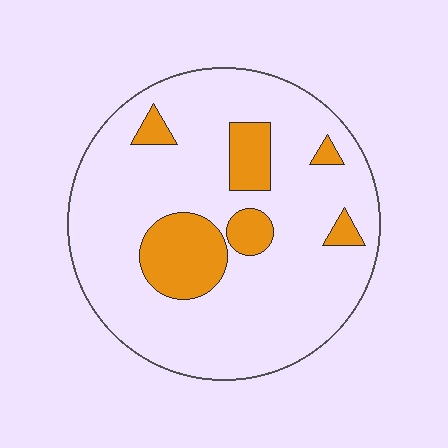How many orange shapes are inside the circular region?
6.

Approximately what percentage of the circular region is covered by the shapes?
Approximately 15%.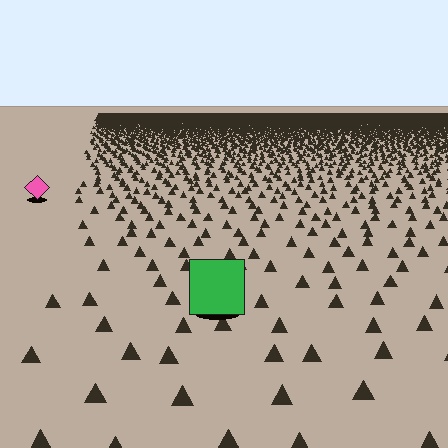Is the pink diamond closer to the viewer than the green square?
No. The green square is closer — you can tell from the texture gradient: the ground texture is coarser near it.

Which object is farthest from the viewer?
The pink diamond is farthest from the viewer. It appears smaller and the ground texture around it is denser.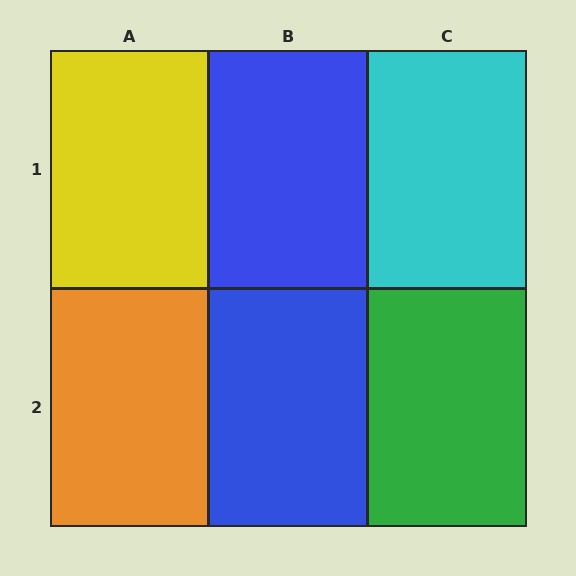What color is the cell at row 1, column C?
Cyan.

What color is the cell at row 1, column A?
Yellow.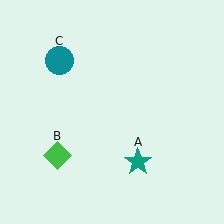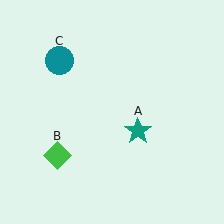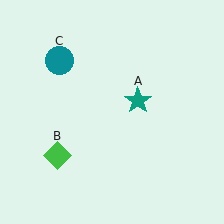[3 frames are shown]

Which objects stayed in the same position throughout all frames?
Green diamond (object B) and teal circle (object C) remained stationary.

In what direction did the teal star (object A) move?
The teal star (object A) moved up.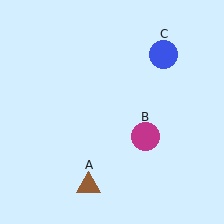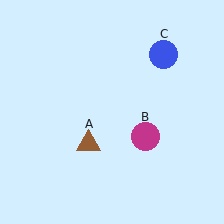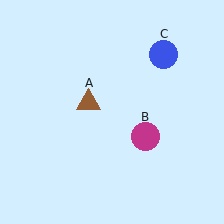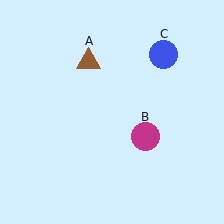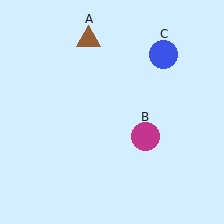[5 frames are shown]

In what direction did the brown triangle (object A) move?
The brown triangle (object A) moved up.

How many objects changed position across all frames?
1 object changed position: brown triangle (object A).